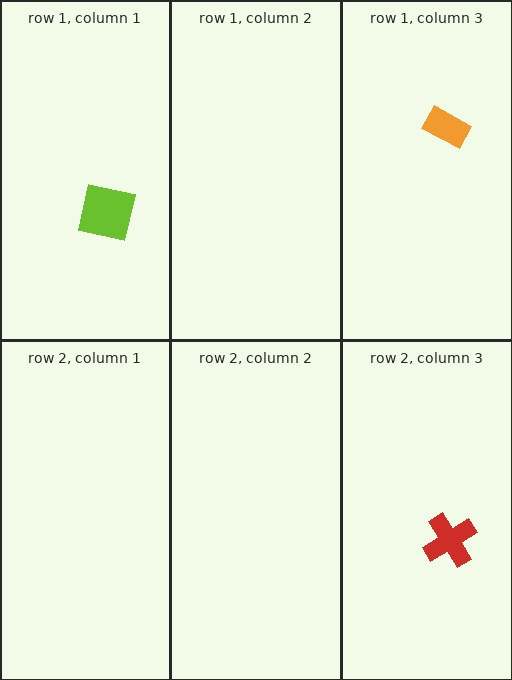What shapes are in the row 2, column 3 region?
The red cross.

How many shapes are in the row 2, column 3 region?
1.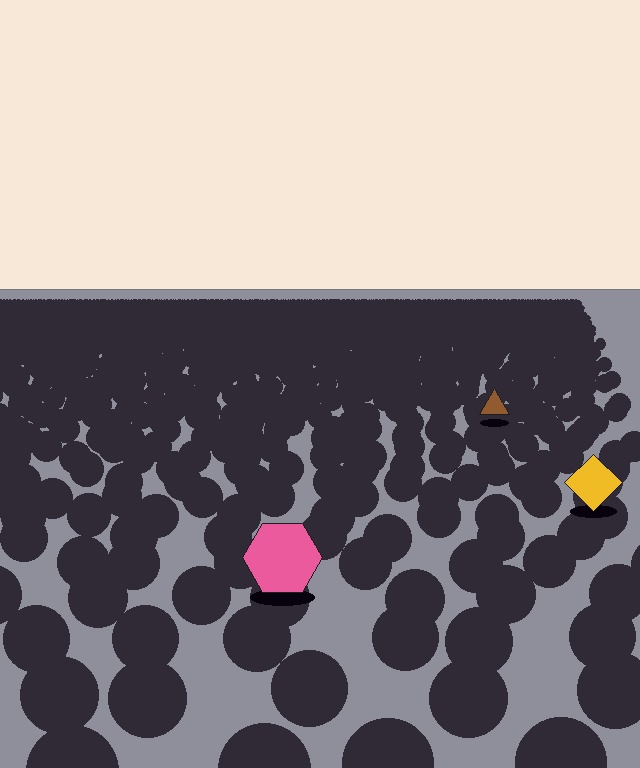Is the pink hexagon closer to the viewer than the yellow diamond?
Yes. The pink hexagon is closer — you can tell from the texture gradient: the ground texture is coarser near it.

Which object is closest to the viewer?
The pink hexagon is closest. The texture marks near it are larger and more spread out.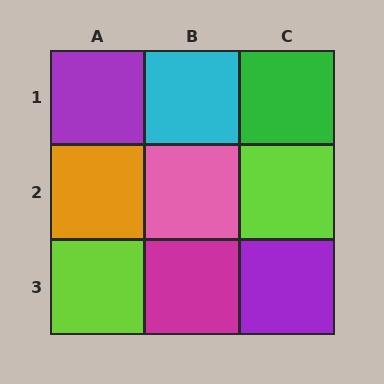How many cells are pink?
1 cell is pink.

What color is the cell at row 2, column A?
Orange.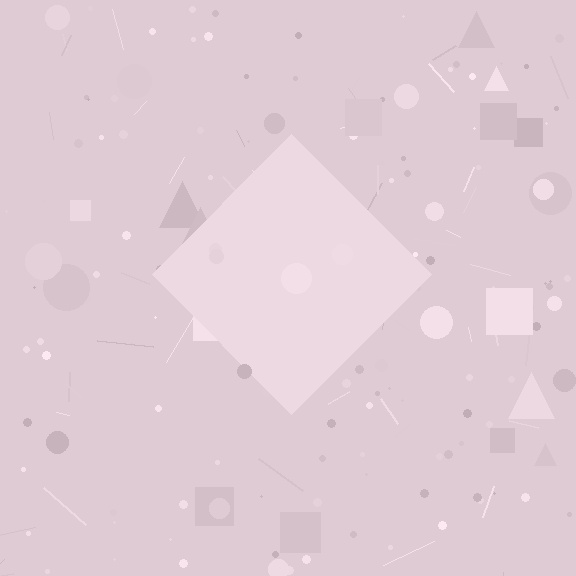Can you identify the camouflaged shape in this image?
The camouflaged shape is a diamond.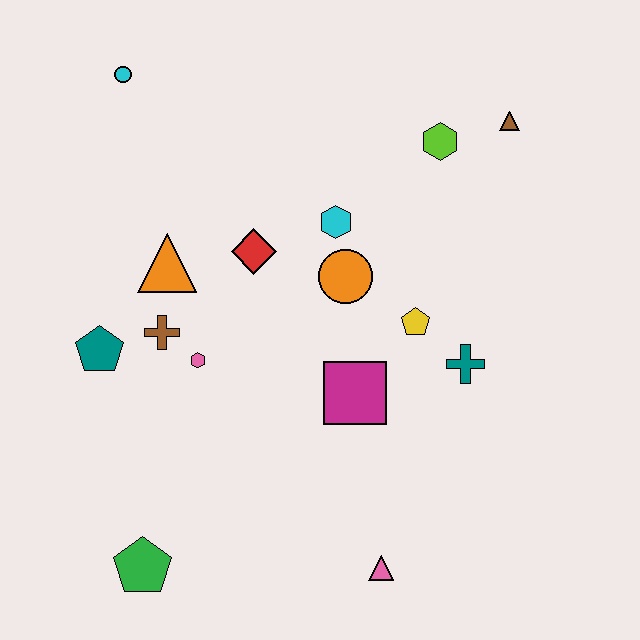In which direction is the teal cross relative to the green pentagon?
The teal cross is to the right of the green pentagon.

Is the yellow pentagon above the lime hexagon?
No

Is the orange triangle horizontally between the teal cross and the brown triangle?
No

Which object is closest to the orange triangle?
The brown cross is closest to the orange triangle.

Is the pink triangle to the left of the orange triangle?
No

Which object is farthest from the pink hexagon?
The brown triangle is farthest from the pink hexagon.